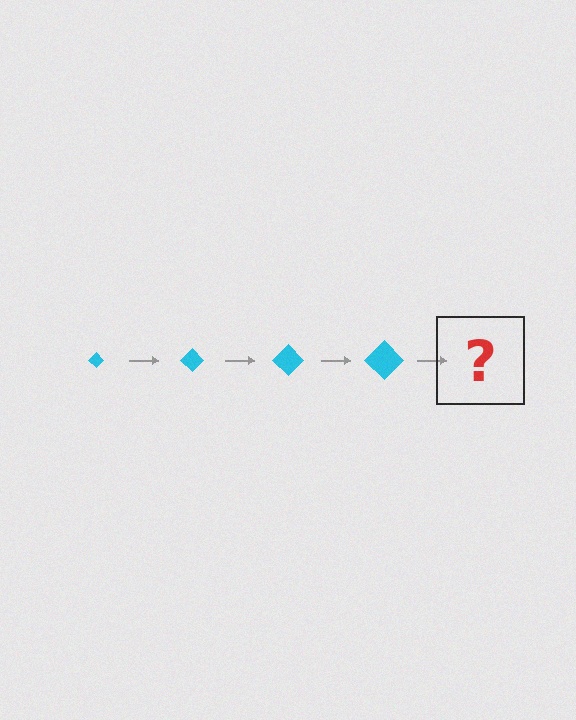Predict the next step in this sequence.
The next step is a cyan diamond, larger than the previous one.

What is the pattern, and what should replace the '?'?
The pattern is that the diamond gets progressively larger each step. The '?' should be a cyan diamond, larger than the previous one.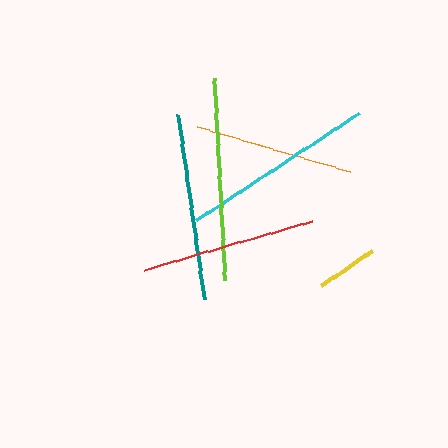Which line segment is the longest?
The lime line is the longest at approximately 203 pixels.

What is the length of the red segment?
The red segment is approximately 175 pixels long.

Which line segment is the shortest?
The yellow line is the shortest at approximately 62 pixels.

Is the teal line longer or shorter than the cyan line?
The cyan line is longer than the teal line.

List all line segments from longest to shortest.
From longest to shortest: lime, cyan, teal, red, orange, yellow.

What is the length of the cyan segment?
The cyan segment is approximately 195 pixels long.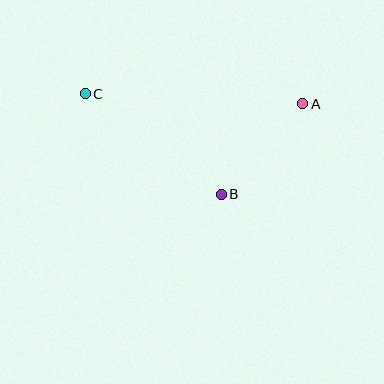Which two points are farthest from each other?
Points A and C are farthest from each other.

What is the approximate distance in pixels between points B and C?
The distance between B and C is approximately 169 pixels.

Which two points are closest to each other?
Points A and B are closest to each other.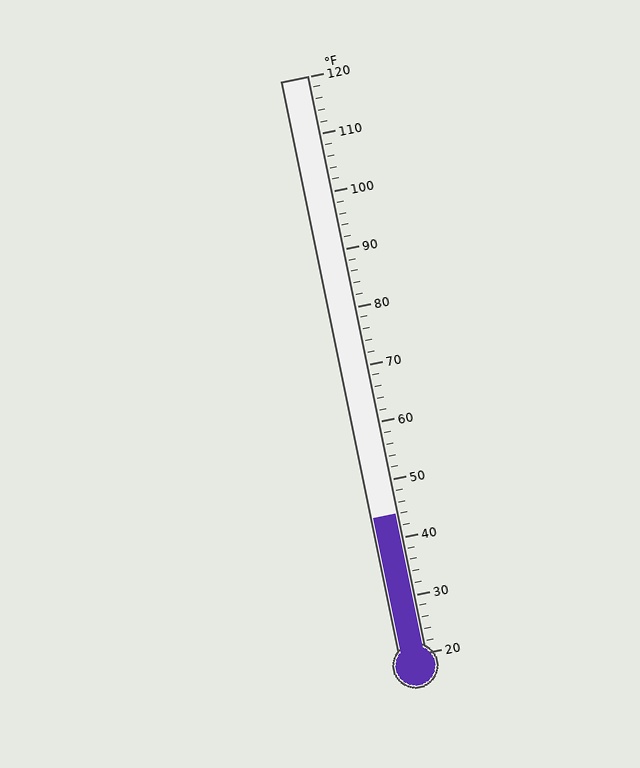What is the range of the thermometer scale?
The thermometer scale ranges from 20°F to 120°F.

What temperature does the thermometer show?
The thermometer shows approximately 44°F.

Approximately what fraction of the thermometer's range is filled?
The thermometer is filled to approximately 25% of its range.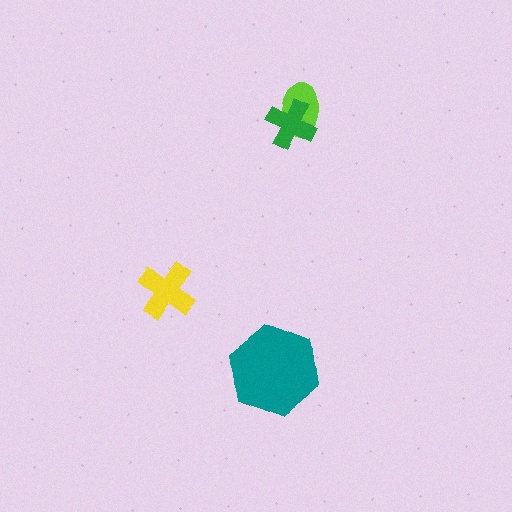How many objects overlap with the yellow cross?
0 objects overlap with the yellow cross.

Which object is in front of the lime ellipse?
The green cross is in front of the lime ellipse.